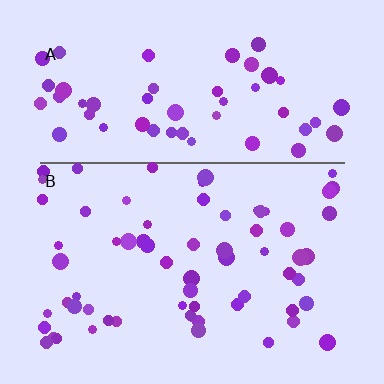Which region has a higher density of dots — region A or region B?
B (the bottom).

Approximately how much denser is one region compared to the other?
Approximately 1.2× — region B over region A.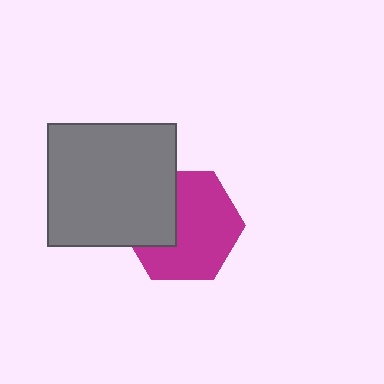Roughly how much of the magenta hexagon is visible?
Most of it is visible (roughly 66%).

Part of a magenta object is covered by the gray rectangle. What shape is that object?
It is a hexagon.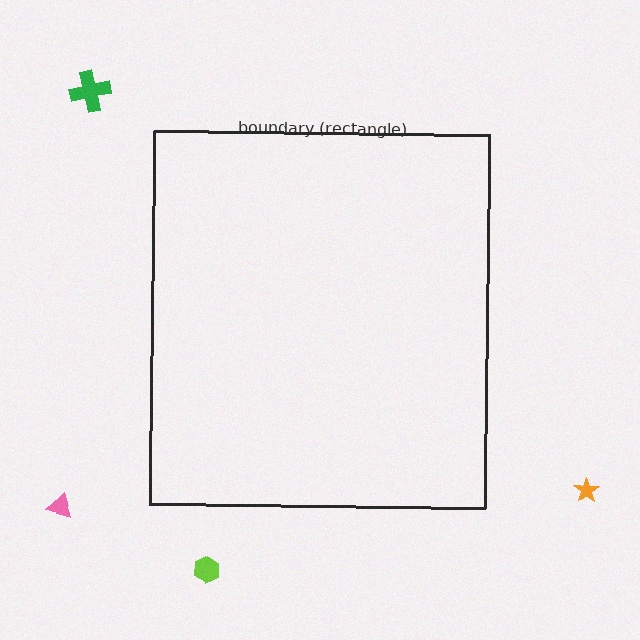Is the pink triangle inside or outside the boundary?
Outside.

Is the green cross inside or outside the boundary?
Outside.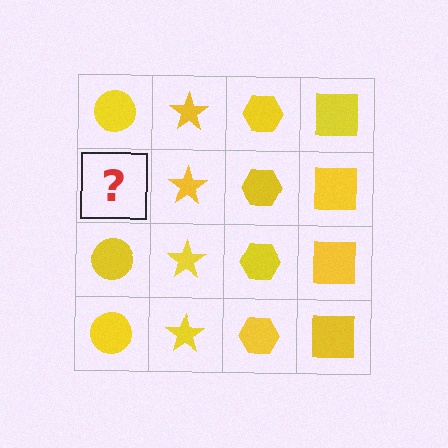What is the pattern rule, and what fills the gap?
The rule is that each column has a consistent shape. The gap should be filled with a yellow circle.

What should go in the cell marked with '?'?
The missing cell should contain a yellow circle.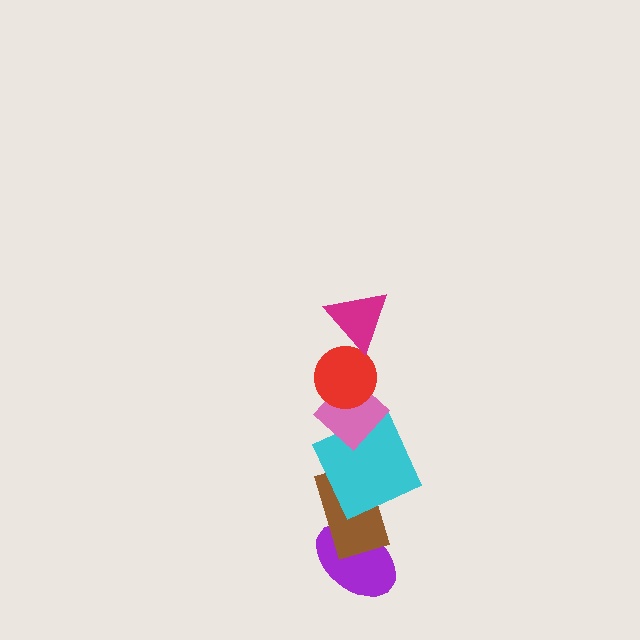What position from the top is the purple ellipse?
The purple ellipse is 6th from the top.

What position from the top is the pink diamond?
The pink diamond is 3rd from the top.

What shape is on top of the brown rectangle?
The cyan square is on top of the brown rectangle.